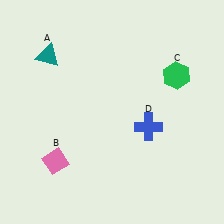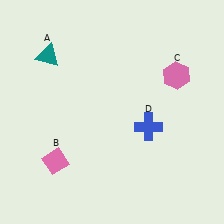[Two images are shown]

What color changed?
The hexagon (C) changed from green in Image 1 to pink in Image 2.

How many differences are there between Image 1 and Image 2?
There is 1 difference between the two images.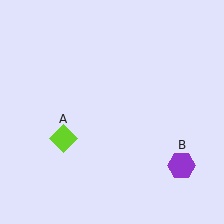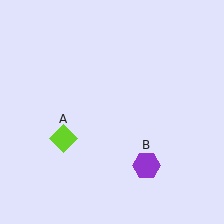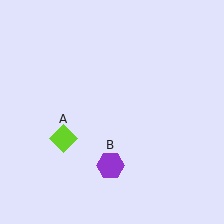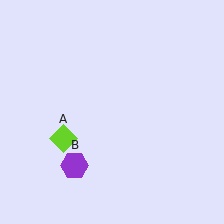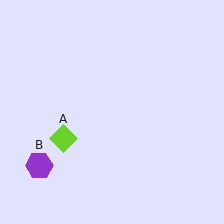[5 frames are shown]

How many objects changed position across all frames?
1 object changed position: purple hexagon (object B).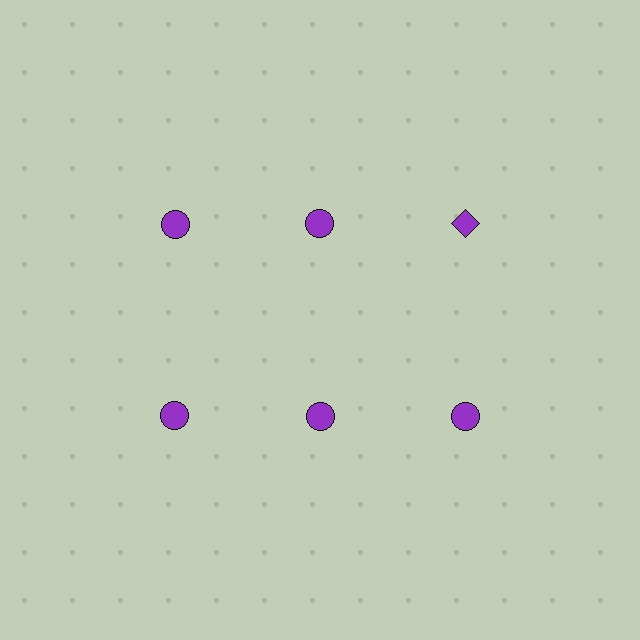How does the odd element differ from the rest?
It has a different shape: diamond instead of circle.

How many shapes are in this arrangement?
There are 6 shapes arranged in a grid pattern.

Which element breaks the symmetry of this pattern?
The purple diamond in the top row, center column breaks the symmetry. All other shapes are purple circles.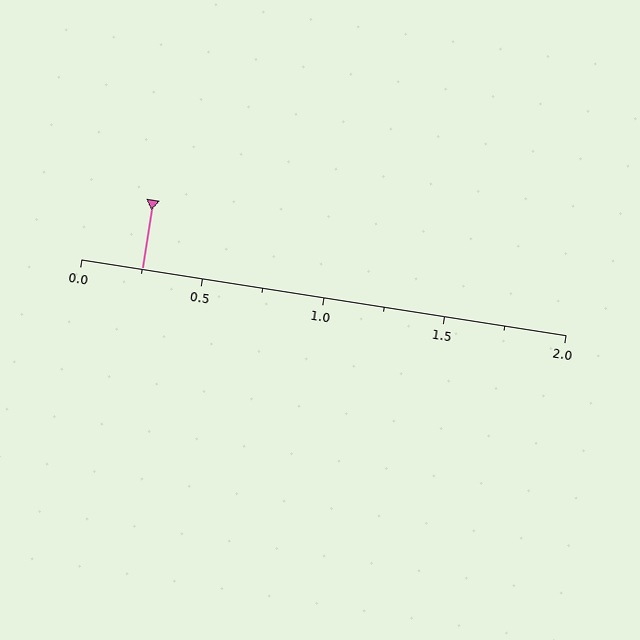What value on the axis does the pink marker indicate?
The marker indicates approximately 0.25.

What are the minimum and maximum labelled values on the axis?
The axis runs from 0.0 to 2.0.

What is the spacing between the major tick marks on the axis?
The major ticks are spaced 0.5 apart.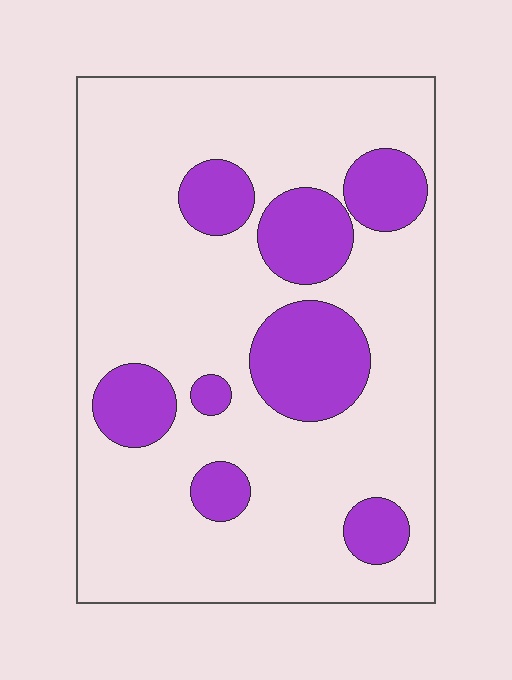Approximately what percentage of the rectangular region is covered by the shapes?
Approximately 25%.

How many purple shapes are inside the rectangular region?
8.